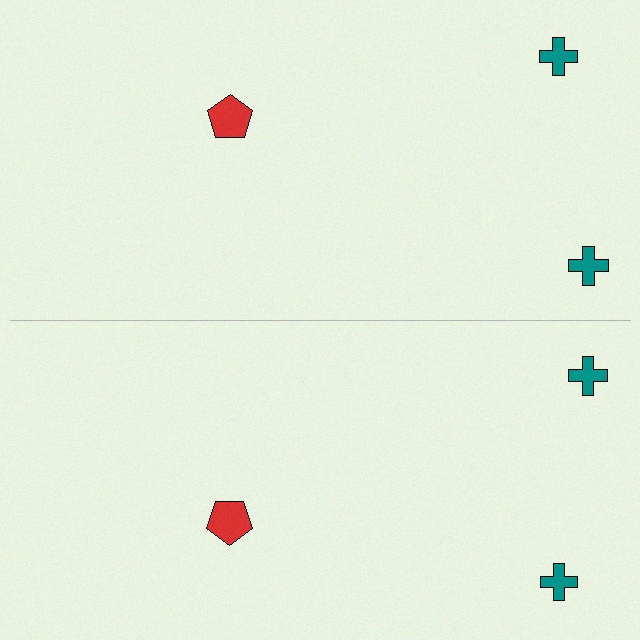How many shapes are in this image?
There are 6 shapes in this image.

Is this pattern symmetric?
Yes, this pattern has bilateral (reflection) symmetry.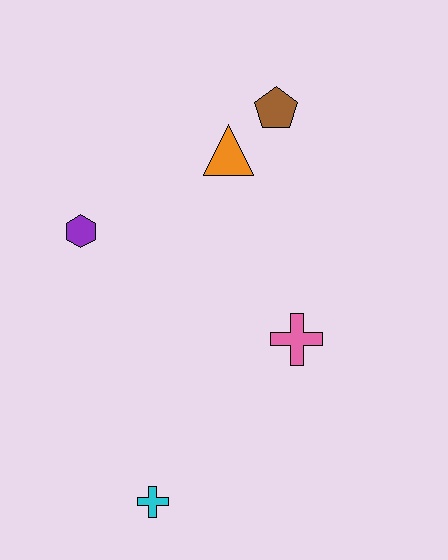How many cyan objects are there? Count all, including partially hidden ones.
There is 1 cyan object.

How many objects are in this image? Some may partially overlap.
There are 5 objects.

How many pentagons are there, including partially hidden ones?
There is 1 pentagon.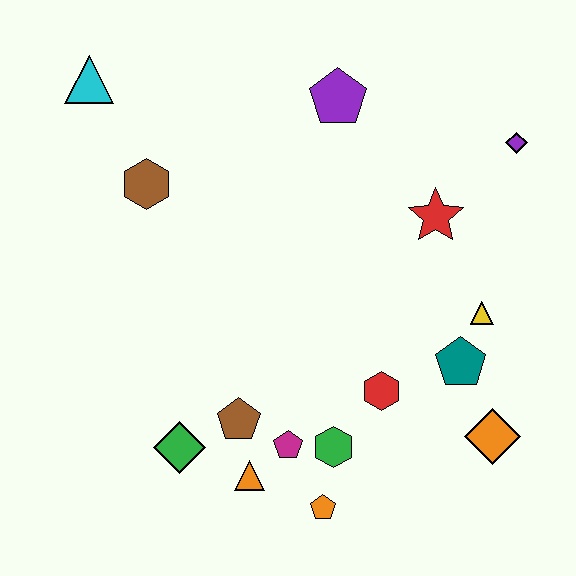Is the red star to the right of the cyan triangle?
Yes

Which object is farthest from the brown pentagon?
The purple diamond is farthest from the brown pentagon.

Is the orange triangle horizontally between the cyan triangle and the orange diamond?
Yes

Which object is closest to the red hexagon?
The green hexagon is closest to the red hexagon.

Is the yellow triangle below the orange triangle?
No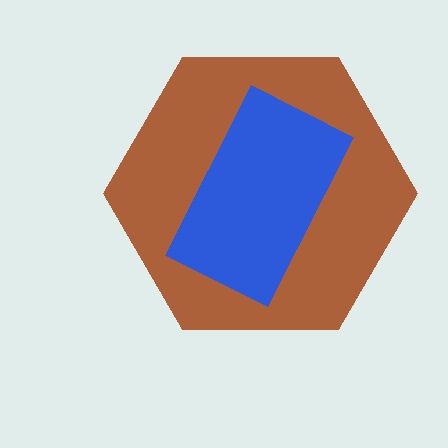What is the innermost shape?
The blue rectangle.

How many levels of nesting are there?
2.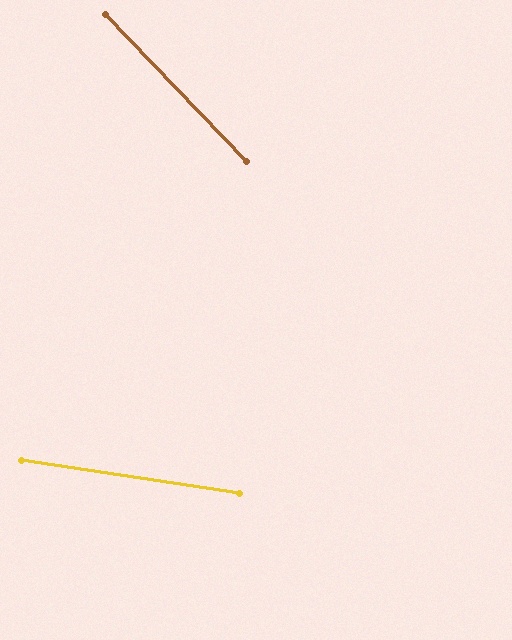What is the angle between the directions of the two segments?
Approximately 38 degrees.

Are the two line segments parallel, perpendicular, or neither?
Neither parallel nor perpendicular — they differ by about 38°.